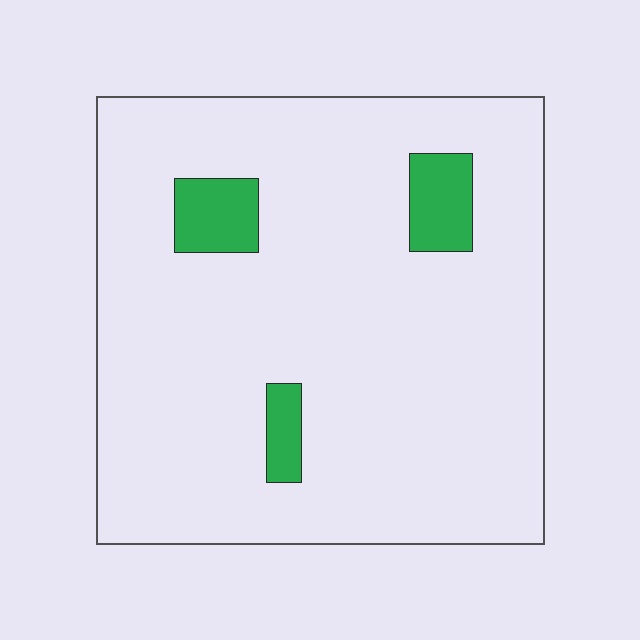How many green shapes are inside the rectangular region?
3.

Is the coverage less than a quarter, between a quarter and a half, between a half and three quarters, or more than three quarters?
Less than a quarter.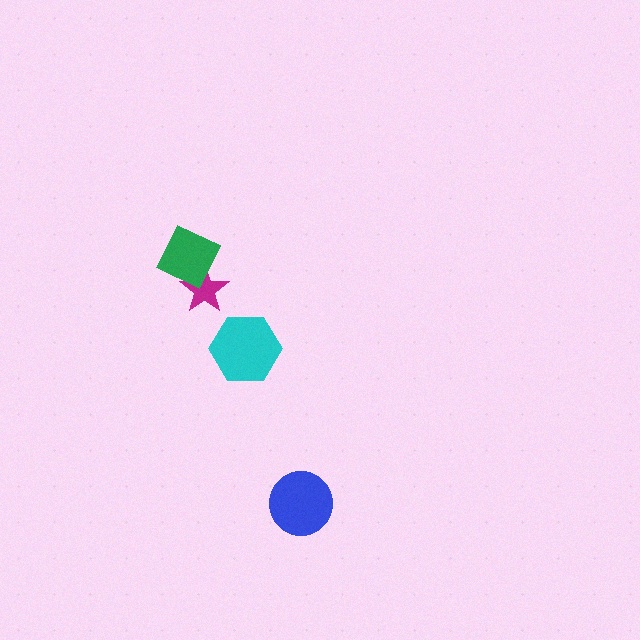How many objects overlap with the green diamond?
1 object overlaps with the green diamond.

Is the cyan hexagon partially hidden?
No, no other shape covers it.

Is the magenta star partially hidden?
Yes, it is partially covered by another shape.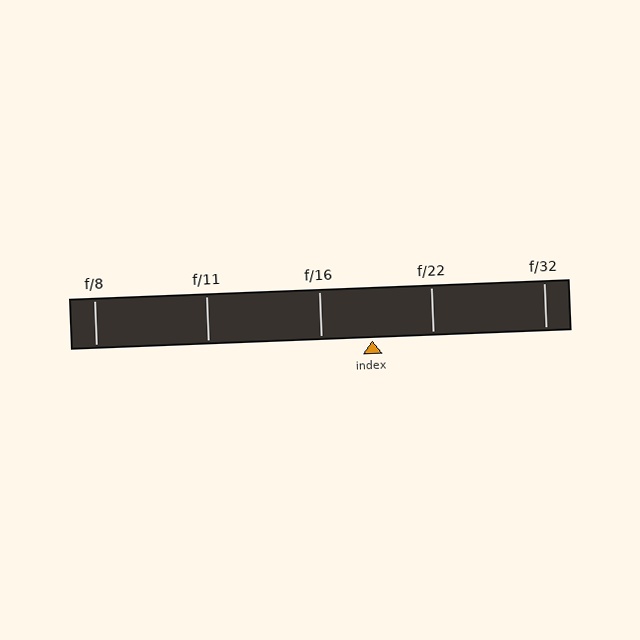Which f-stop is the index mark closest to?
The index mark is closest to f/16.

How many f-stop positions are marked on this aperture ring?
There are 5 f-stop positions marked.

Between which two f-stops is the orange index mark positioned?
The index mark is between f/16 and f/22.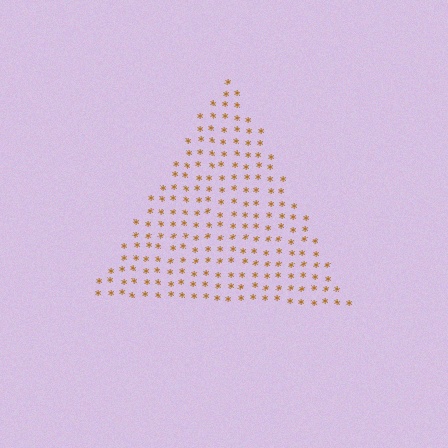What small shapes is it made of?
It is made of small asterisks.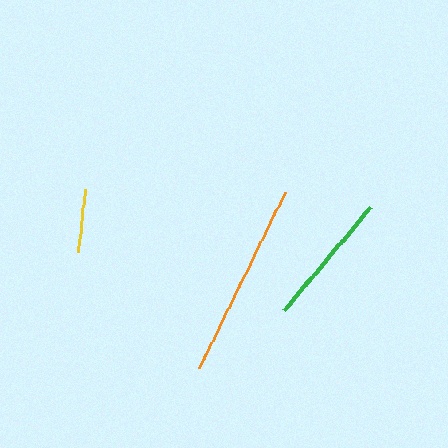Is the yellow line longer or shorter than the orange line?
The orange line is longer than the yellow line.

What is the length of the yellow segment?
The yellow segment is approximately 62 pixels long.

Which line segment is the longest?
The orange line is the longest at approximately 196 pixels.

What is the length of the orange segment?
The orange segment is approximately 196 pixels long.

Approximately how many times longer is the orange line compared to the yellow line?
The orange line is approximately 3.1 times the length of the yellow line.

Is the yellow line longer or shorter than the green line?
The green line is longer than the yellow line.